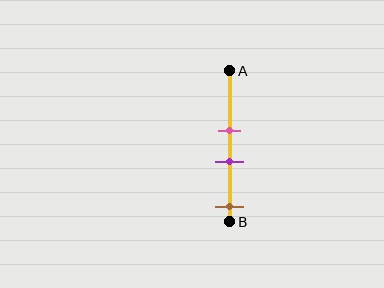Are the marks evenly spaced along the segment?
No, the marks are not evenly spaced.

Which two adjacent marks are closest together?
The pink and purple marks are the closest adjacent pair.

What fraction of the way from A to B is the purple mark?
The purple mark is approximately 60% (0.6) of the way from A to B.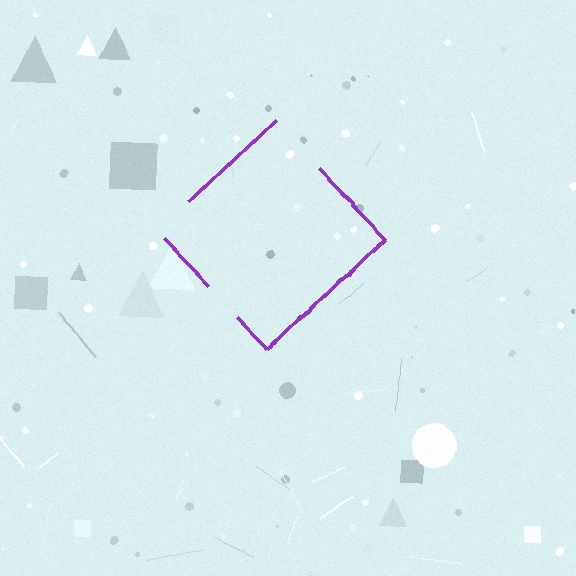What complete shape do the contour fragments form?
The contour fragments form a diamond.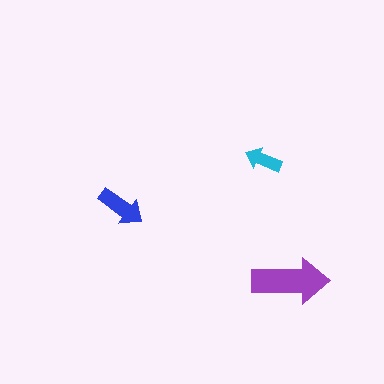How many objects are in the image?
There are 3 objects in the image.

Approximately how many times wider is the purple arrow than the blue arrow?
About 1.5 times wider.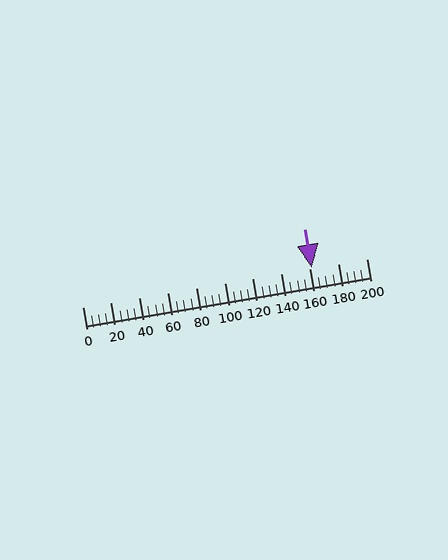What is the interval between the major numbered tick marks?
The major tick marks are spaced 20 units apart.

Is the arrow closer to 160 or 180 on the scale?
The arrow is closer to 160.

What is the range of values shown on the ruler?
The ruler shows values from 0 to 200.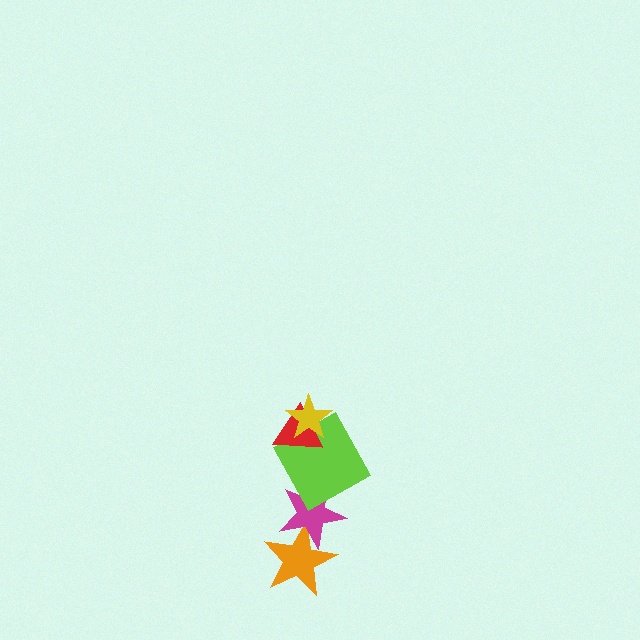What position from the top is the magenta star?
The magenta star is 4th from the top.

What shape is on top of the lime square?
The red triangle is on top of the lime square.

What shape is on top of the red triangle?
The yellow star is on top of the red triangle.